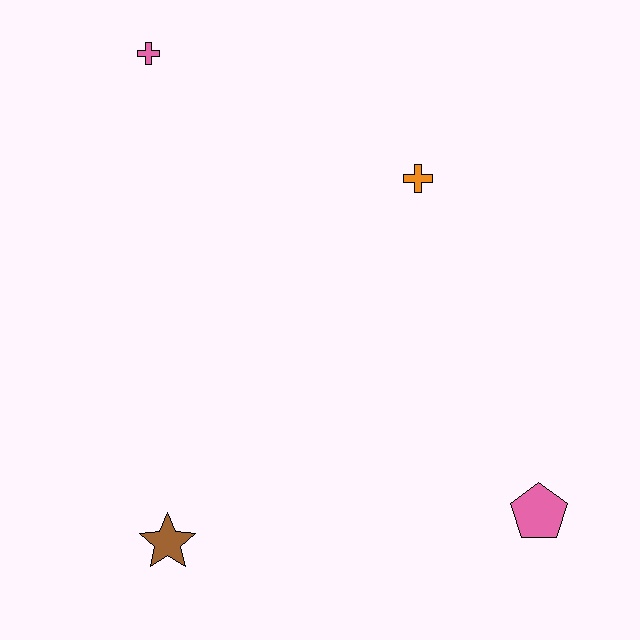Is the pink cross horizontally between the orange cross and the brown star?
No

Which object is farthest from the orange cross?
The brown star is farthest from the orange cross.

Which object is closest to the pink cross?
The orange cross is closest to the pink cross.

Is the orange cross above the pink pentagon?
Yes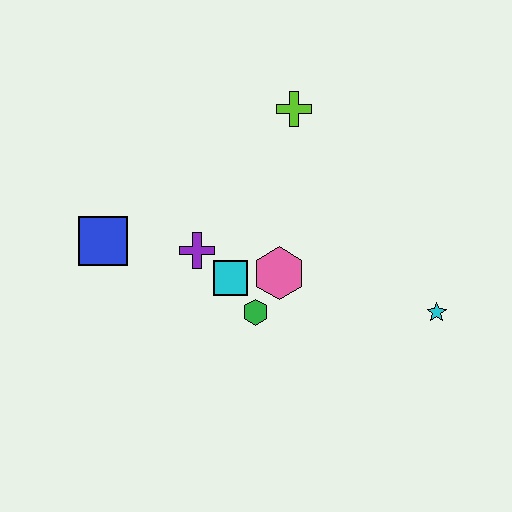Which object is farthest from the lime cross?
The cyan star is farthest from the lime cross.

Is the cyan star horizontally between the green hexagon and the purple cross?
No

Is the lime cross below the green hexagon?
No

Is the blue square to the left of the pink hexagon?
Yes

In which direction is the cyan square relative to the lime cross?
The cyan square is below the lime cross.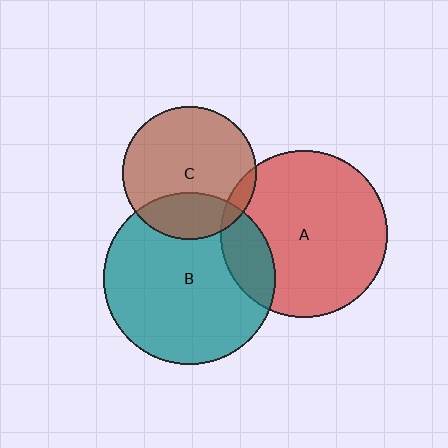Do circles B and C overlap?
Yes.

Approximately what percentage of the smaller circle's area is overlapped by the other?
Approximately 25%.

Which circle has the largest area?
Circle B (teal).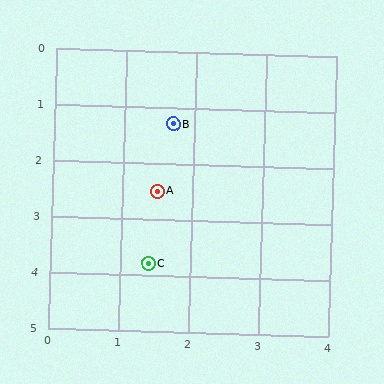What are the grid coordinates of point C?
Point C is at approximately (1.4, 3.8).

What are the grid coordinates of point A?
Point A is at approximately (1.5, 2.5).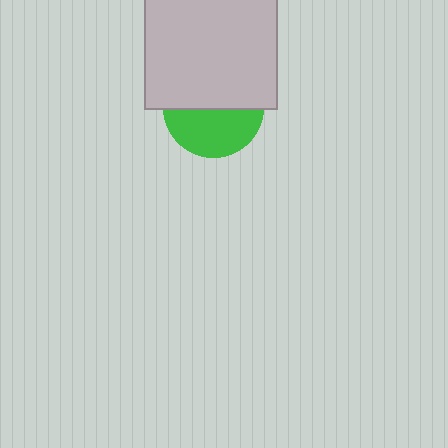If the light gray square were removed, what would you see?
You would see the complete green circle.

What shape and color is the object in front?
The object in front is a light gray square.